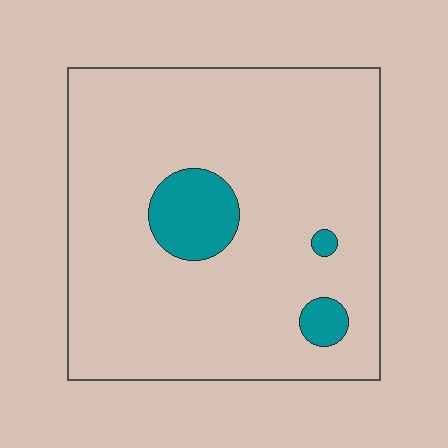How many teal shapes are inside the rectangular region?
3.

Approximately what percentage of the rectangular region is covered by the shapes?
Approximately 10%.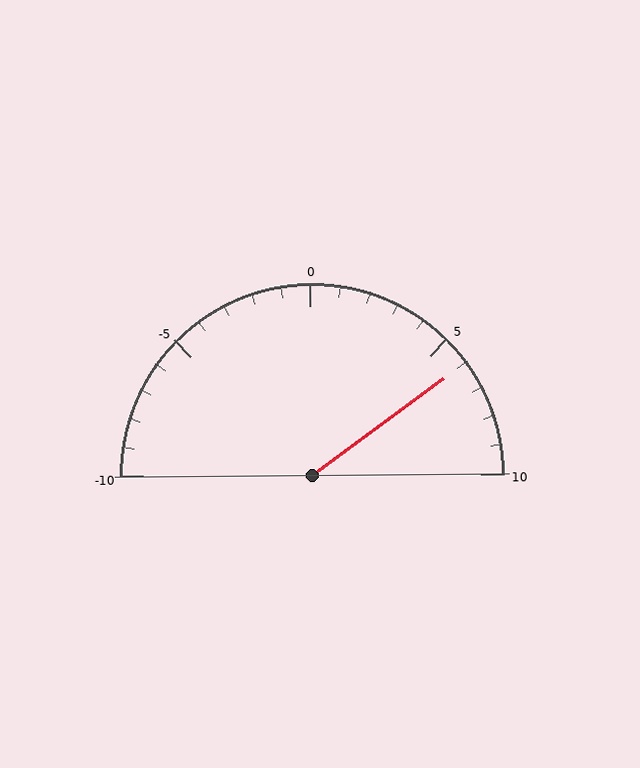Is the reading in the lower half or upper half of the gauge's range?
The reading is in the upper half of the range (-10 to 10).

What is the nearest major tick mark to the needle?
The nearest major tick mark is 5.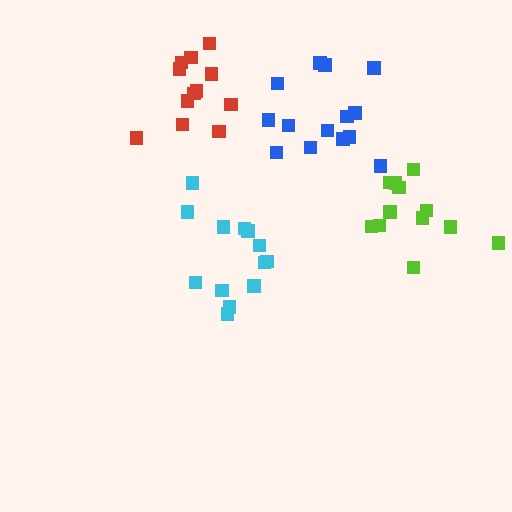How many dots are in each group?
Group 1: 14 dots, Group 2: 12 dots, Group 3: 13 dots, Group 4: 12 dots (51 total).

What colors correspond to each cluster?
The clusters are colored: blue, lime, cyan, red.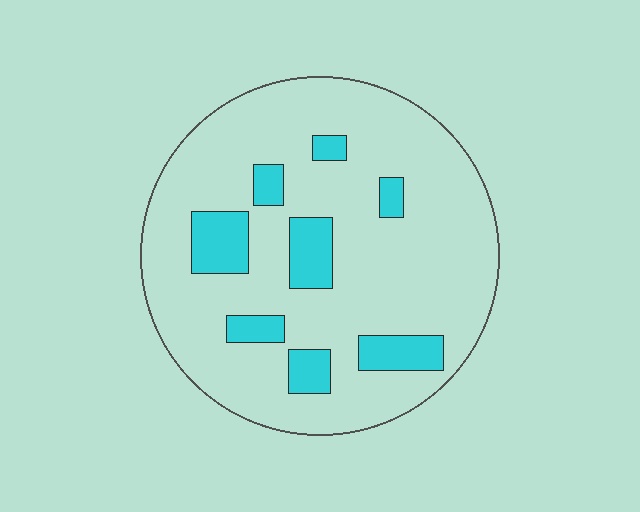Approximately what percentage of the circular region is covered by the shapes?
Approximately 15%.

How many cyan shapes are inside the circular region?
8.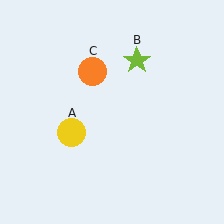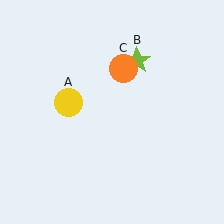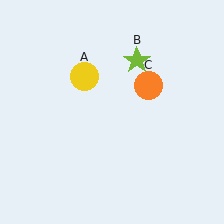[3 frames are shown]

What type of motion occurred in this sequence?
The yellow circle (object A), orange circle (object C) rotated clockwise around the center of the scene.